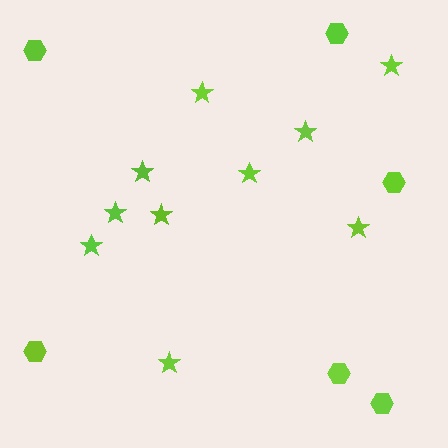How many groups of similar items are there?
There are 2 groups: one group of stars (10) and one group of hexagons (6).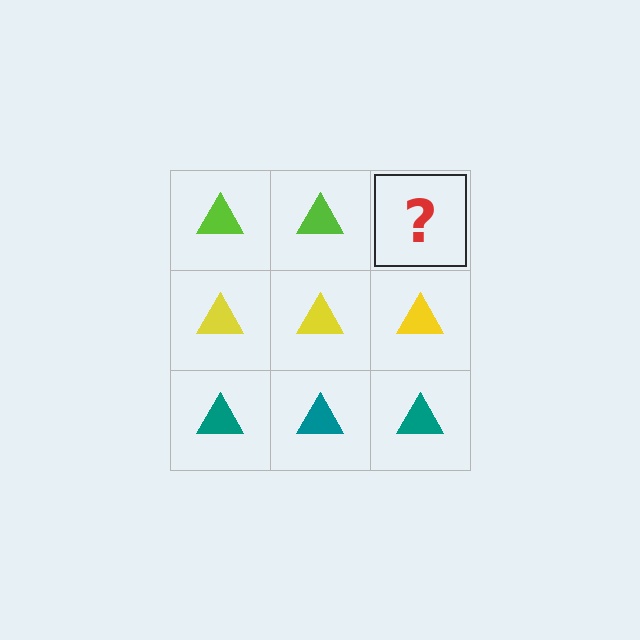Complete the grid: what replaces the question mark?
The question mark should be replaced with a lime triangle.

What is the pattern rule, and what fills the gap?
The rule is that each row has a consistent color. The gap should be filled with a lime triangle.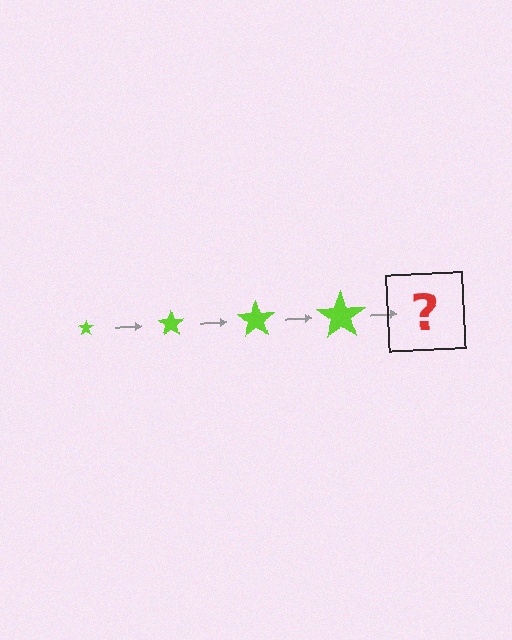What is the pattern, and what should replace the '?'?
The pattern is that the star gets progressively larger each step. The '?' should be a lime star, larger than the previous one.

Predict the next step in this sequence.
The next step is a lime star, larger than the previous one.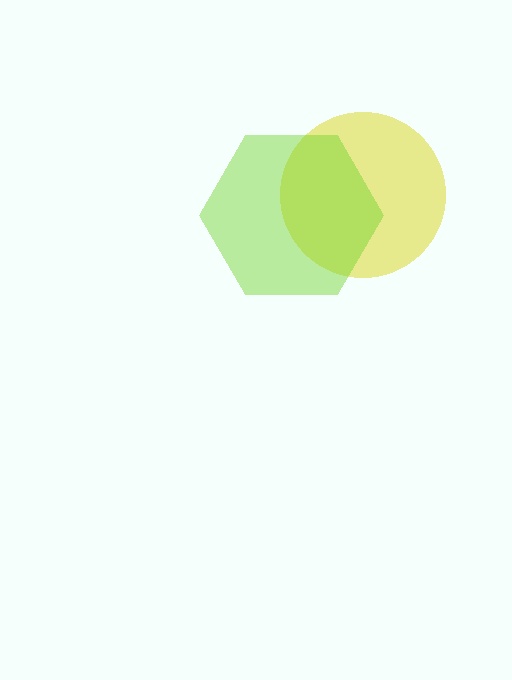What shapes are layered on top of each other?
The layered shapes are: a yellow circle, a lime hexagon.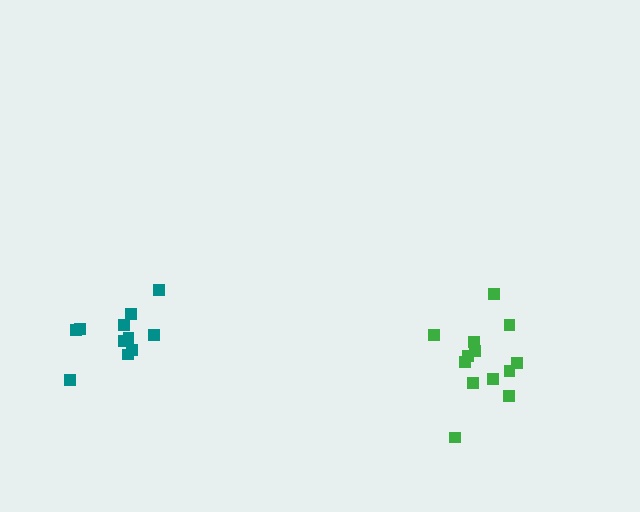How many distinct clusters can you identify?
There are 2 distinct clusters.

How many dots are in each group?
Group 1: 13 dots, Group 2: 11 dots (24 total).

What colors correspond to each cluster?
The clusters are colored: green, teal.